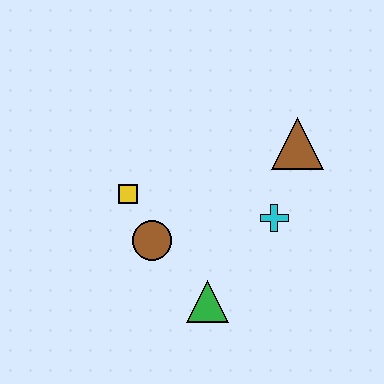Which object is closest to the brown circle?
The yellow square is closest to the brown circle.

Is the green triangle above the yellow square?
No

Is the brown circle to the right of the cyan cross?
No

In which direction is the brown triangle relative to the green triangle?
The brown triangle is above the green triangle.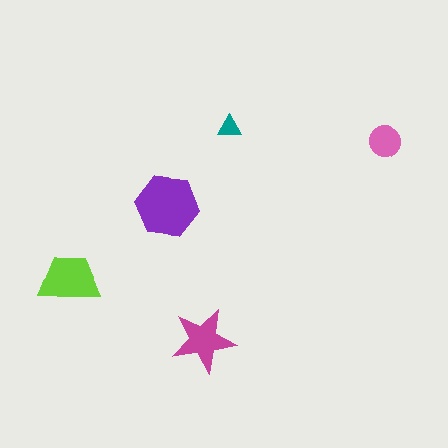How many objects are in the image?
There are 5 objects in the image.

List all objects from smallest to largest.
The teal triangle, the pink circle, the magenta star, the lime trapezoid, the purple hexagon.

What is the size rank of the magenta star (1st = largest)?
3rd.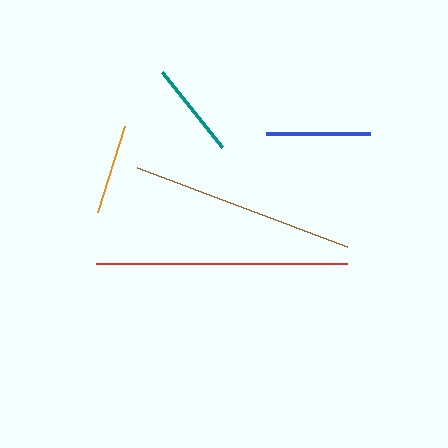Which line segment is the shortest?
The orange line is the shortest at approximately 90 pixels.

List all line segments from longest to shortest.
From longest to shortest: red, brown, blue, teal, orange.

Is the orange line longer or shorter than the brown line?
The brown line is longer than the orange line.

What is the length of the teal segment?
The teal segment is approximately 95 pixels long.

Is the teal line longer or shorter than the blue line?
The blue line is longer than the teal line.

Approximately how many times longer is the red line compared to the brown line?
The red line is approximately 1.1 times the length of the brown line.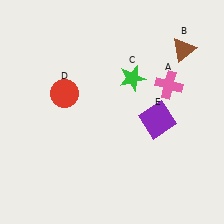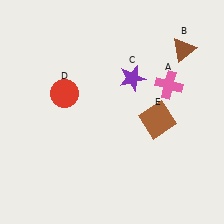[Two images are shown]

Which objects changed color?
C changed from green to purple. E changed from purple to brown.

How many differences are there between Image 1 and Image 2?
There are 2 differences between the two images.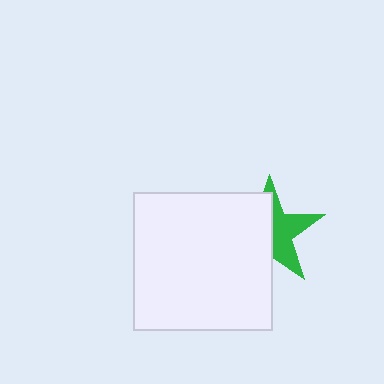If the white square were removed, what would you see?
You would see the complete green star.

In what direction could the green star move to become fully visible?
The green star could move right. That would shift it out from behind the white square entirely.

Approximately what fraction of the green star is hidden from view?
Roughly 54% of the green star is hidden behind the white square.